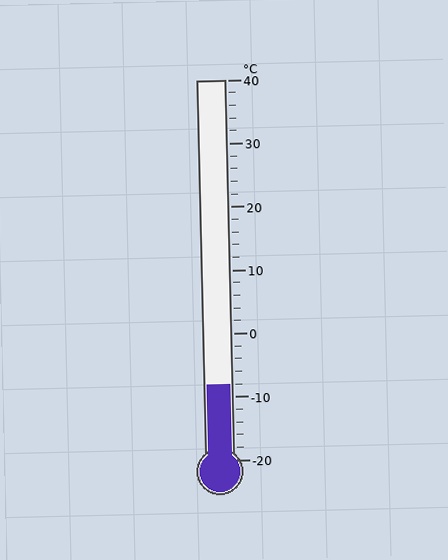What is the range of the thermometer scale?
The thermometer scale ranges from -20°C to 40°C.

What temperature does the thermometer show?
The thermometer shows approximately -8°C.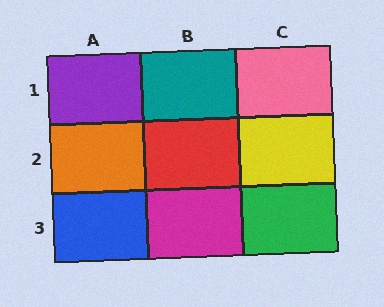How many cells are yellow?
1 cell is yellow.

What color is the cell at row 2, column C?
Yellow.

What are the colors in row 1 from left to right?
Purple, teal, pink.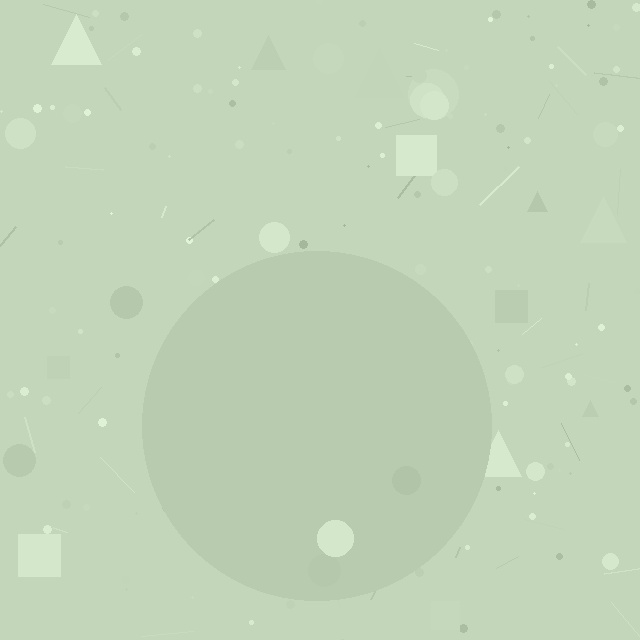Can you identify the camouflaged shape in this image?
The camouflaged shape is a circle.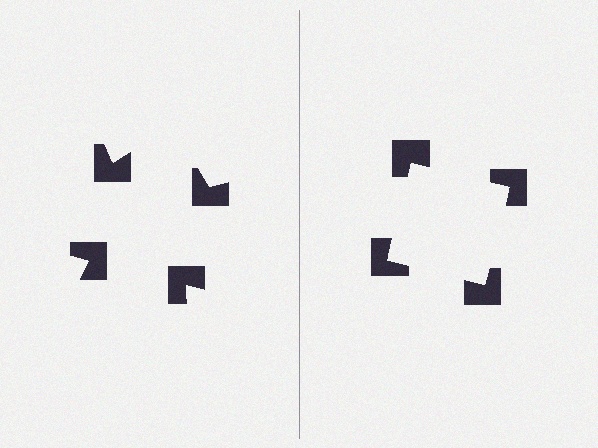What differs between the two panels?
The notched squares are positioned identically on both sides; only the wedge orientations differ. On the right they align to a square; on the left they are misaligned.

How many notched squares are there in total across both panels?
8 — 4 on each side.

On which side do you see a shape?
An illusory square appears on the right side. On the left side the wedge cuts are rotated, so no coherent shape forms.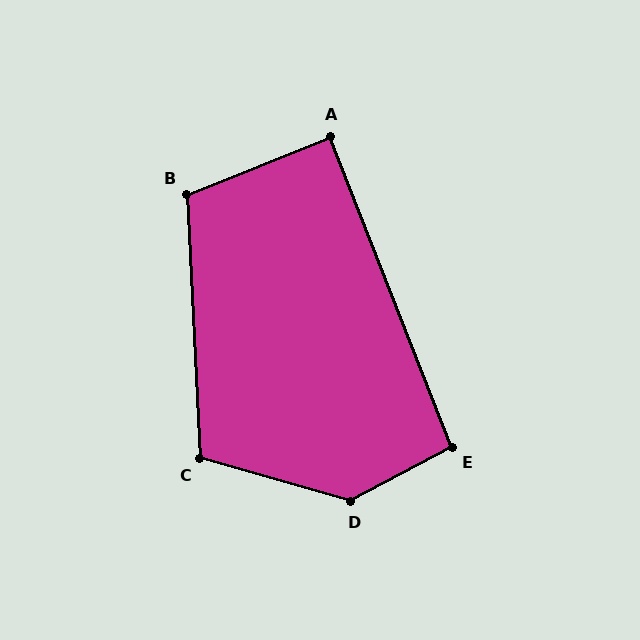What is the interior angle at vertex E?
Approximately 96 degrees (obtuse).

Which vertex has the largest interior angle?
D, at approximately 137 degrees.